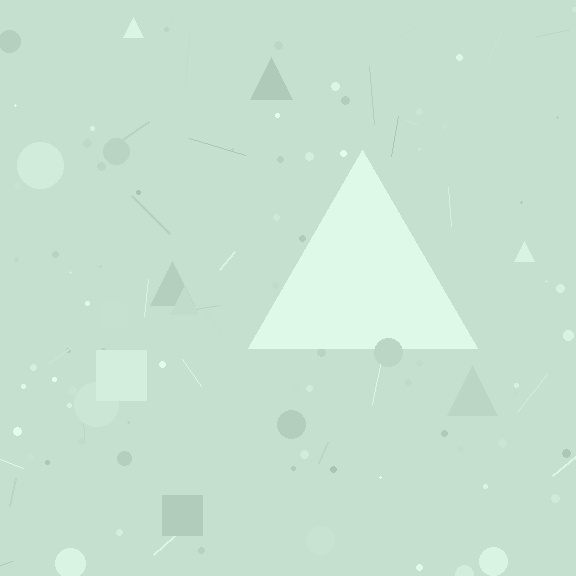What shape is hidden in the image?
A triangle is hidden in the image.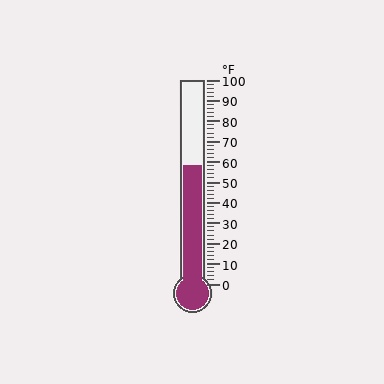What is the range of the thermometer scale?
The thermometer scale ranges from 0°F to 100°F.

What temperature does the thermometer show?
The thermometer shows approximately 58°F.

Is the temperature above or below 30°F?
The temperature is above 30°F.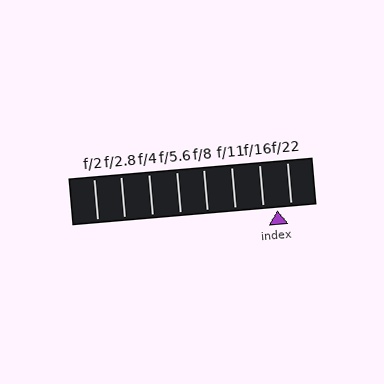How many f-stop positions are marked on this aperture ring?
There are 8 f-stop positions marked.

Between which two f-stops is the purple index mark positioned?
The index mark is between f/16 and f/22.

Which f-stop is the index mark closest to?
The index mark is closest to f/22.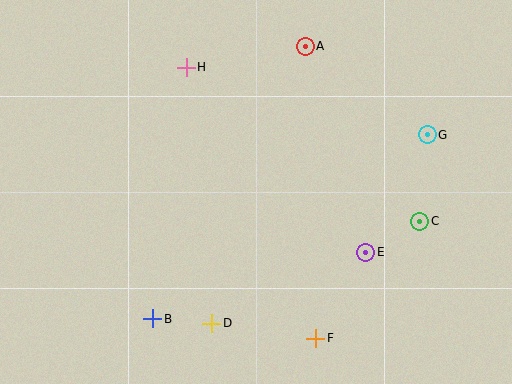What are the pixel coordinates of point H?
Point H is at (186, 67).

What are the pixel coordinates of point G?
Point G is at (427, 135).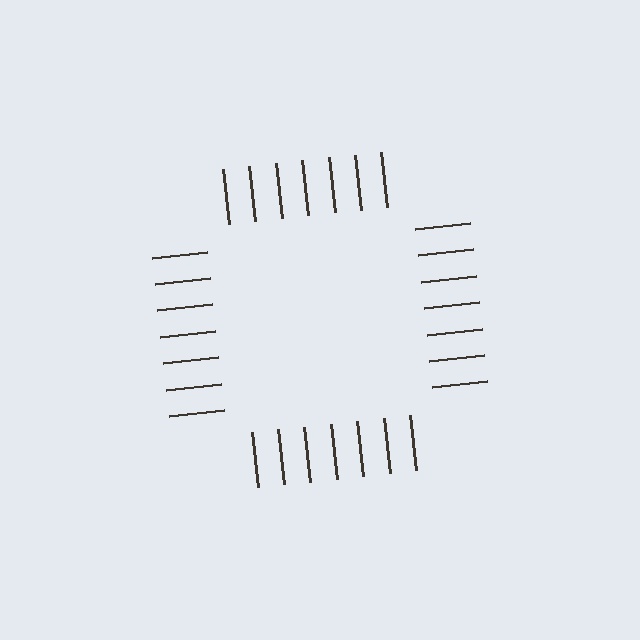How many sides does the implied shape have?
4 sides — the line-ends trace a square.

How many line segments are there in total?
28 — 7 along each of the 4 edges.